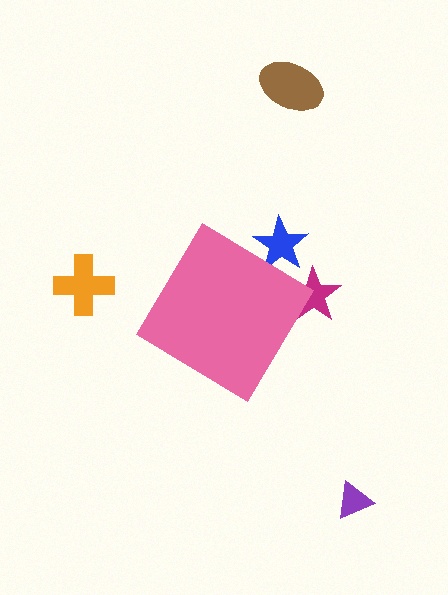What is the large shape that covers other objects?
A pink diamond.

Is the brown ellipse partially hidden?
No, the brown ellipse is fully visible.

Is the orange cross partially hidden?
No, the orange cross is fully visible.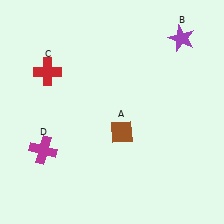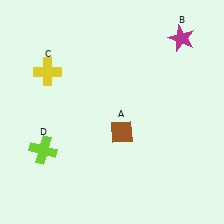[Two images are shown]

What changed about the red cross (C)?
In Image 1, C is red. In Image 2, it changed to yellow.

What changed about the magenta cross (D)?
In Image 1, D is magenta. In Image 2, it changed to lime.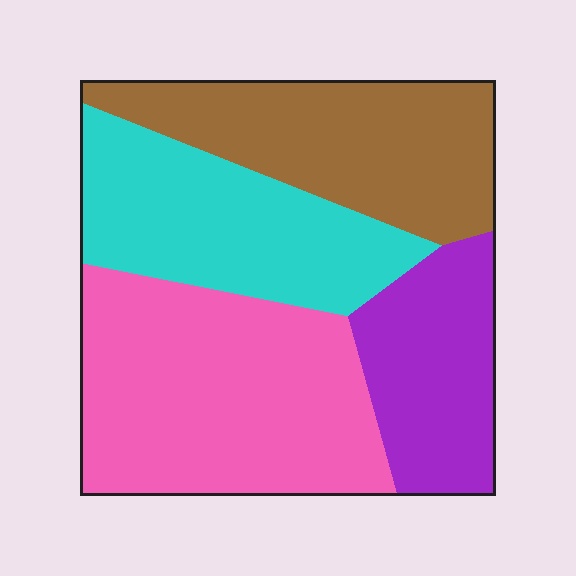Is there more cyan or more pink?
Pink.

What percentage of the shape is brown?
Brown covers roughly 25% of the shape.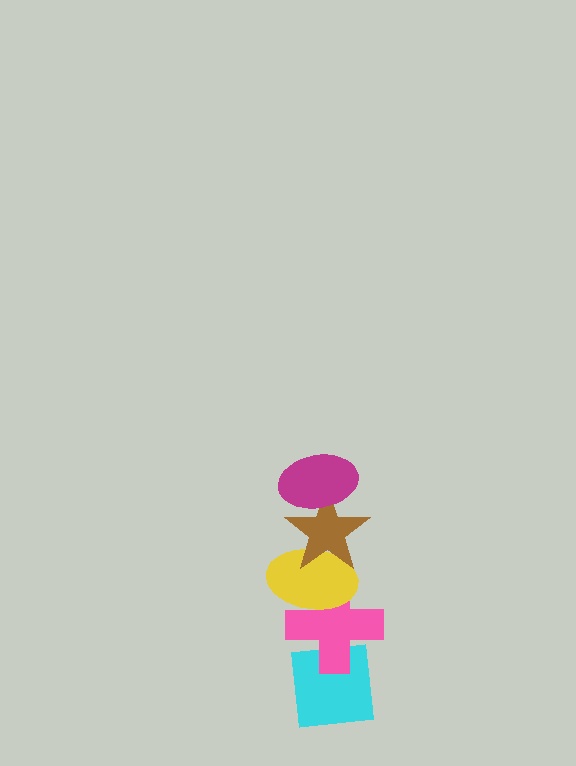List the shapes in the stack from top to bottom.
From top to bottom: the magenta ellipse, the brown star, the yellow ellipse, the pink cross, the cyan square.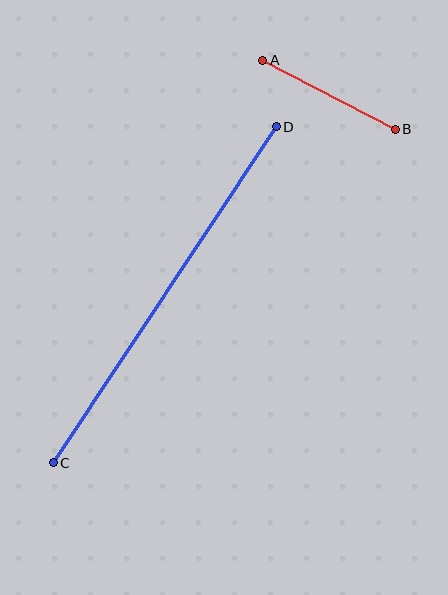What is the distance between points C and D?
The distance is approximately 403 pixels.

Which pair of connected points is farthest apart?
Points C and D are farthest apart.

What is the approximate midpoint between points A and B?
The midpoint is at approximately (329, 95) pixels.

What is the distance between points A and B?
The distance is approximately 150 pixels.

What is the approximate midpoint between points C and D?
The midpoint is at approximately (165, 295) pixels.